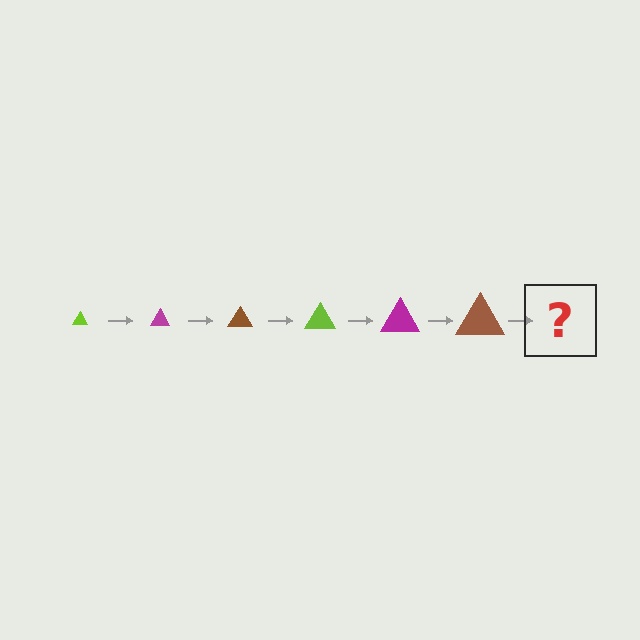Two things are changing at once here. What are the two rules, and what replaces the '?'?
The two rules are that the triangle grows larger each step and the color cycles through lime, magenta, and brown. The '?' should be a lime triangle, larger than the previous one.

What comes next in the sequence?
The next element should be a lime triangle, larger than the previous one.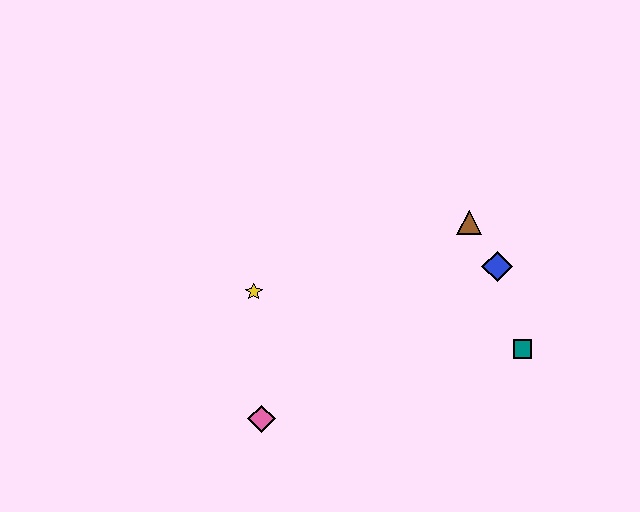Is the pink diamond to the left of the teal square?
Yes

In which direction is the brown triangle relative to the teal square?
The brown triangle is above the teal square.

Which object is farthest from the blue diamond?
The pink diamond is farthest from the blue diamond.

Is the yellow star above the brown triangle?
No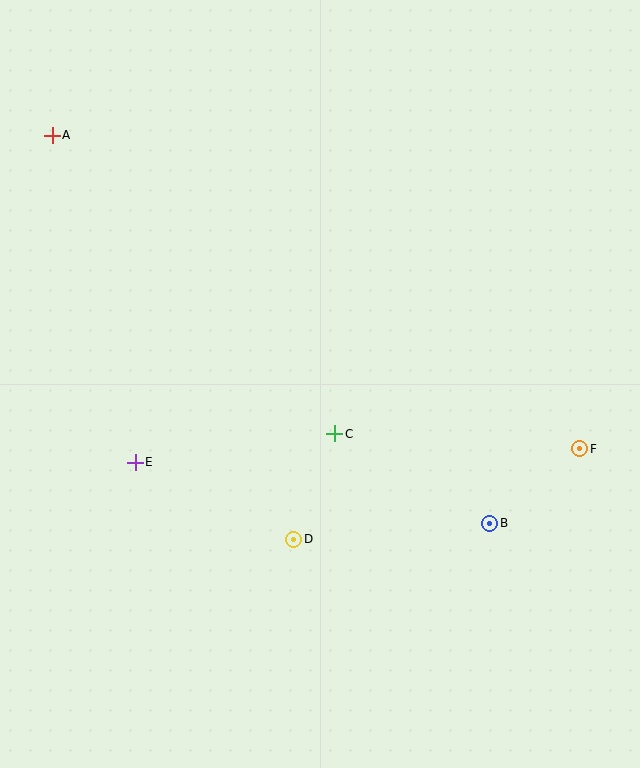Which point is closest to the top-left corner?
Point A is closest to the top-left corner.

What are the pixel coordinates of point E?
Point E is at (135, 462).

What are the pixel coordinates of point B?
Point B is at (490, 523).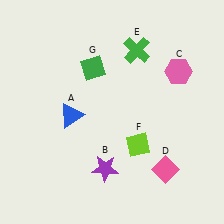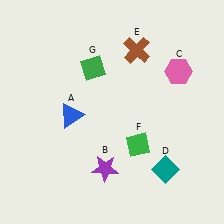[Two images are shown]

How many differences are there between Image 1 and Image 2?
There are 3 differences between the two images.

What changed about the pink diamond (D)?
In Image 1, D is pink. In Image 2, it changed to teal.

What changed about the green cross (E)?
In Image 1, E is green. In Image 2, it changed to brown.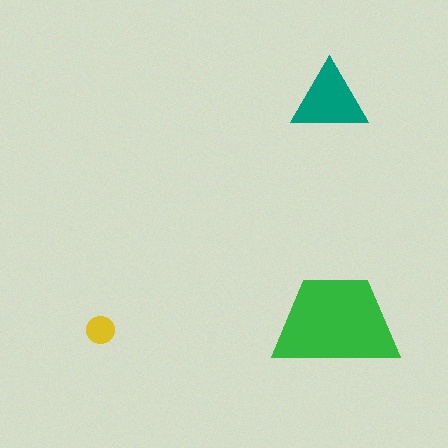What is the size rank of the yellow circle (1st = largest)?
3rd.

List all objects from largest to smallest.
The green trapezoid, the teal triangle, the yellow circle.